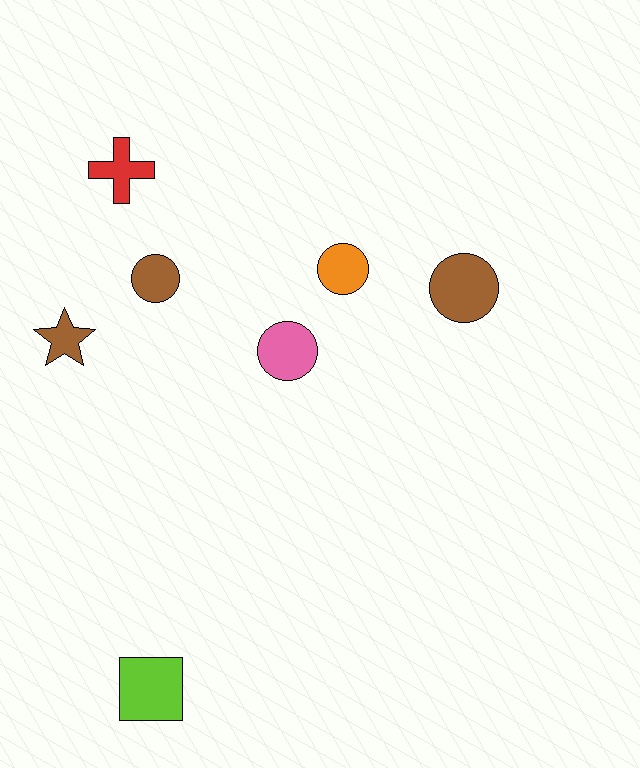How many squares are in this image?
There is 1 square.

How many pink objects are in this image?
There is 1 pink object.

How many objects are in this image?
There are 7 objects.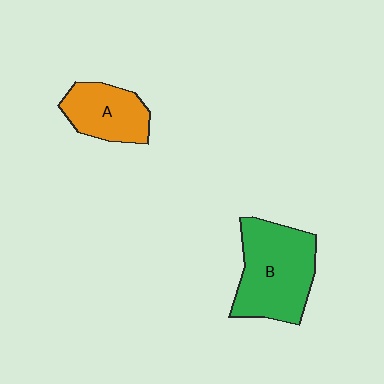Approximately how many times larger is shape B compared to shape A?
Approximately 1.6 times.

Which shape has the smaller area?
Shape A (orange).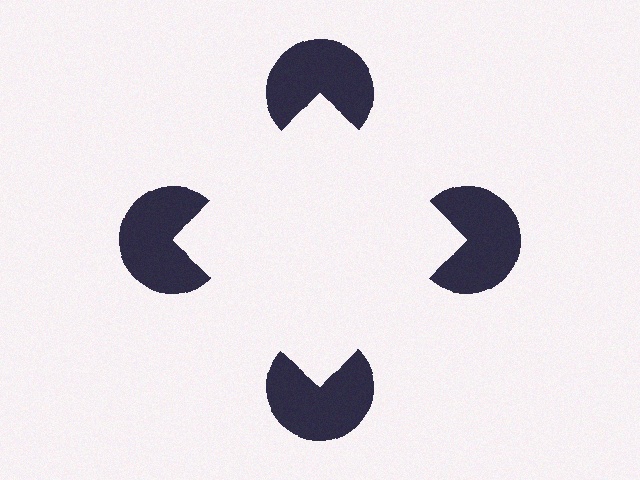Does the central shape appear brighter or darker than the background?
It typically appears slightly brighter than the background, even though no actual brightness change is drawn.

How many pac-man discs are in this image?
There are 4 — one at each vertex of the illusory square.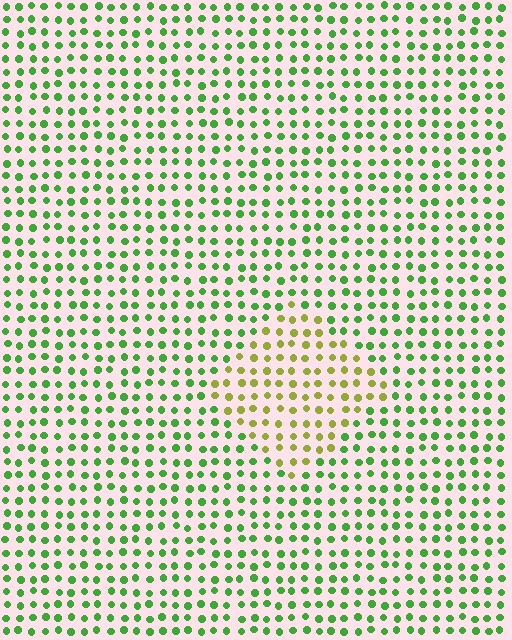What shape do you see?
I see a diamond.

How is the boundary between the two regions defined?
The boundary is defined purely by a slight shift in hue (about 45 degrees). Spacing, size, and orientation are identical on both sides.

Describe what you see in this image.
The image is filled with small green elements in a uniform arrangement. A diamond-shaped region is visible where the elements are tinted to a slightly different hue, forming a subtle color boundary.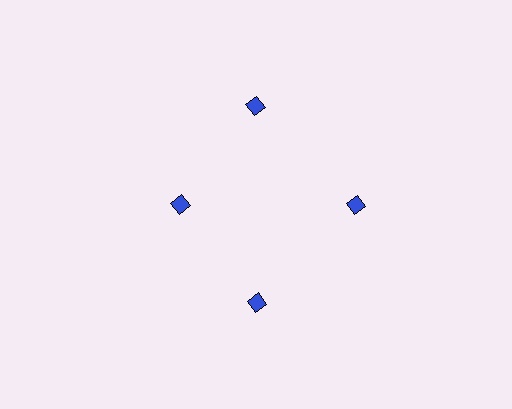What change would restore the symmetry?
The symmetry would be restored by moving it outward, back onto the ring so that all 4 diamonds sit at equal angles and equal distance from the center.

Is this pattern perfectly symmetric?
No. The 4 blue diamonds are arranged in a ring, but one element near the 9 o'clock position is pulled inward toward the center, breaking the 4-fold rotational symmetry.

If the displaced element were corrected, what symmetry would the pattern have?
It would have 4-fold rotational symmetry — the pattern would map onto itself every 90 degrees.